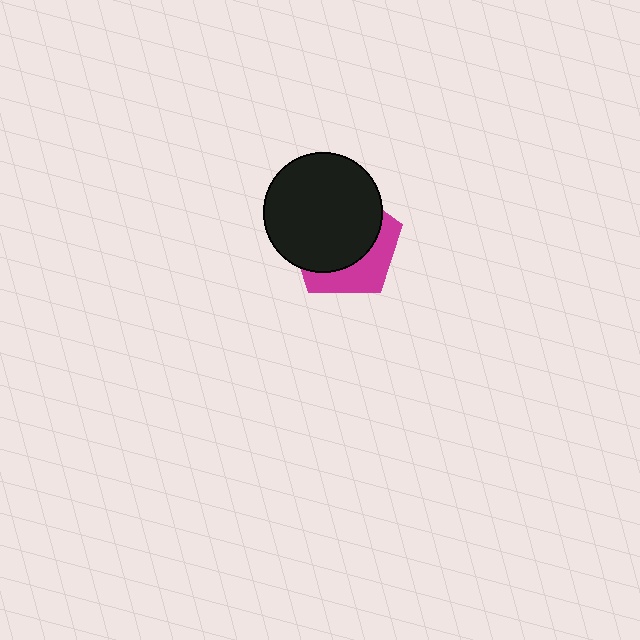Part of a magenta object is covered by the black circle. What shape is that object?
It is a pentagon.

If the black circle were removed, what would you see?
You would see the complete magenta pentagon.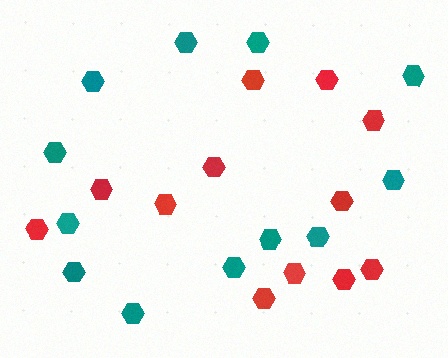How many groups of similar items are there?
There are 2 groups: one group of teal hexagons (12) and one group of red hexagons (12).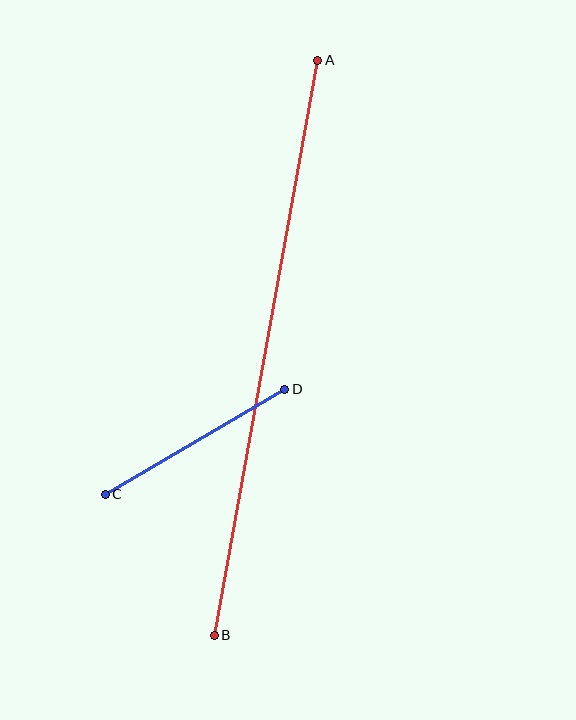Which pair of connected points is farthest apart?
Points A and B are farthest apart.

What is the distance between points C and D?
The distance is approximately 208 pixels.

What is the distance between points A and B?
The distance is approximately 584 pixels.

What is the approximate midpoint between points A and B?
The midpoint is at approximately (266, 348) pixels.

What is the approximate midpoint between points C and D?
The midpoint is at approximately (195, 442) pixels.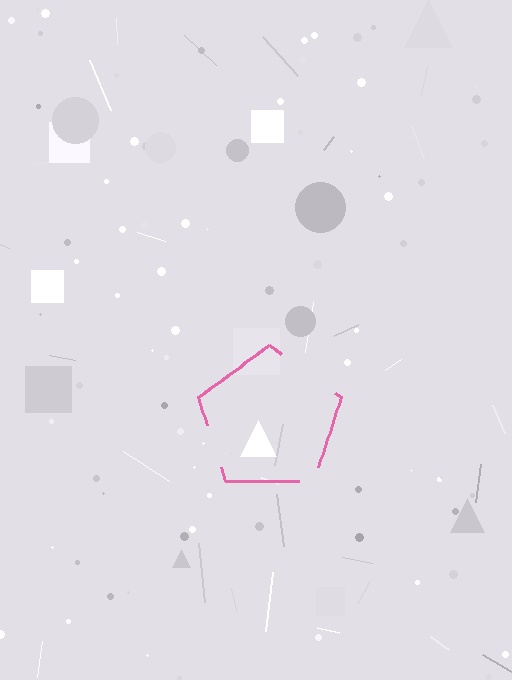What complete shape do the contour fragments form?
The contour fragments form a pentagon.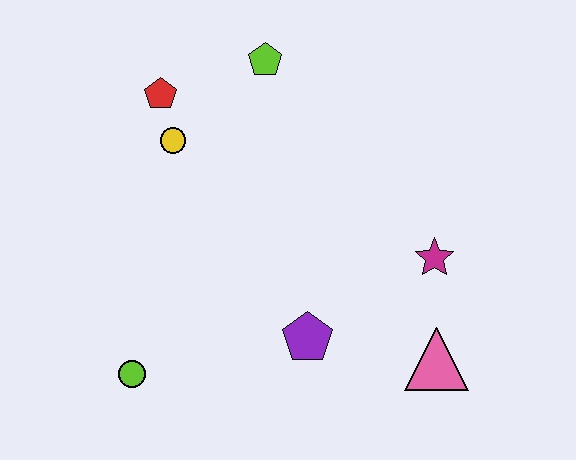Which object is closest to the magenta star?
The pink triangle is closest to the magenta star.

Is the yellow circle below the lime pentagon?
Yes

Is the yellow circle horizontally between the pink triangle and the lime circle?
Yes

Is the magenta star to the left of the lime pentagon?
No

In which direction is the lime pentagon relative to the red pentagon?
The lime pentagon is to the right of the red pentagon.